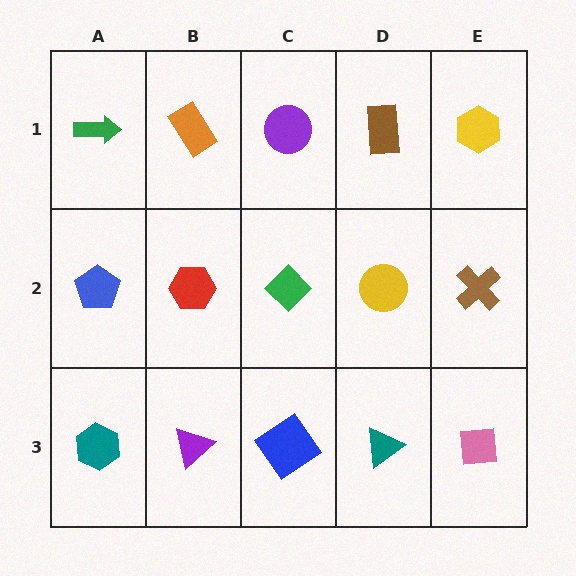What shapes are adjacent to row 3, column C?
A green diamond (row 2, column C), a purple triangle (row 3, column B), a teal triangle (row 3, column D).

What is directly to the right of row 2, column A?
A red hexagon.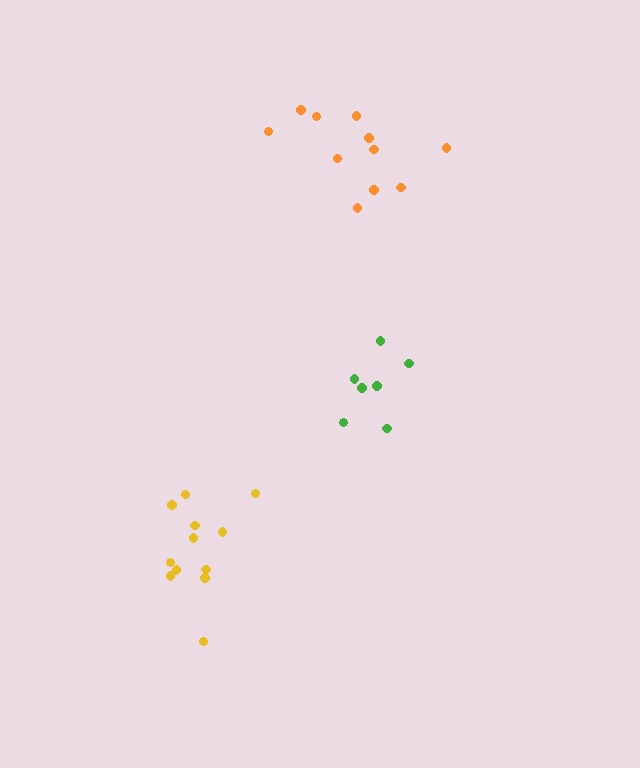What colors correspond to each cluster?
The clusters are colored: yellow, orange, green.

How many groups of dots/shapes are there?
There are 3 groups.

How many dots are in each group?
Group 1: 12 dots, Group 2: 11 dots, Group 3: 7 dots (30 total).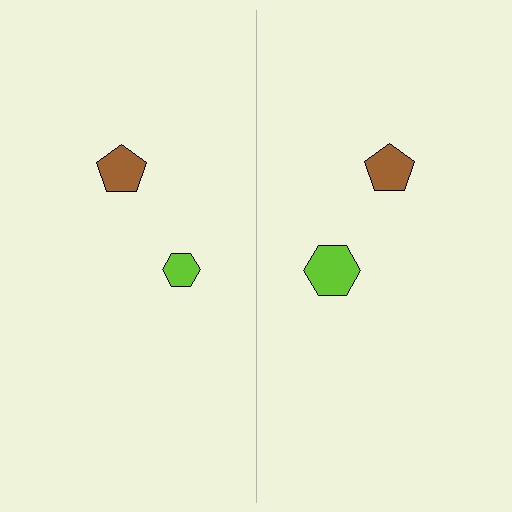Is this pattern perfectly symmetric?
No, the pattern is not perfectly symmetric. The lime hexagon on the right side has a different size than its mirror counterpart.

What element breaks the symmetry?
The lime hexagon on the right side has a different size than its mirror counterpart.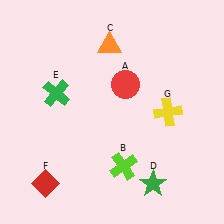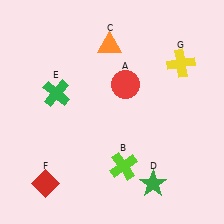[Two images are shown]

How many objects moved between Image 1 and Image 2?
1 object moved between the two images.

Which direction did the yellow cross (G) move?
The yellow cross (G) moved up.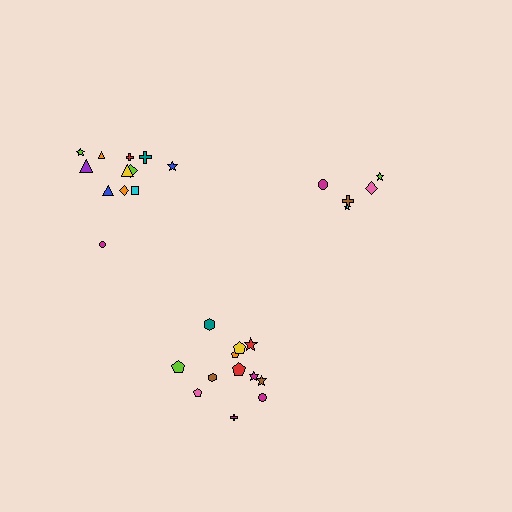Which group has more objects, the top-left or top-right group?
The top-left group.